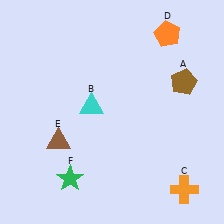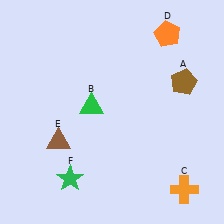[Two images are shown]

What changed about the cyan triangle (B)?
In Image 1, B is cyan. In Image 2, it changed to green.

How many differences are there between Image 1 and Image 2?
There is 1 difference between the two images.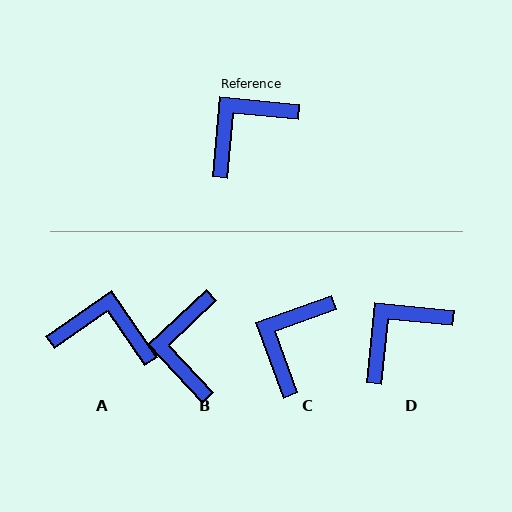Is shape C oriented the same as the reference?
No, it is off by about 26 degrees.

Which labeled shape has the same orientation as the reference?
D.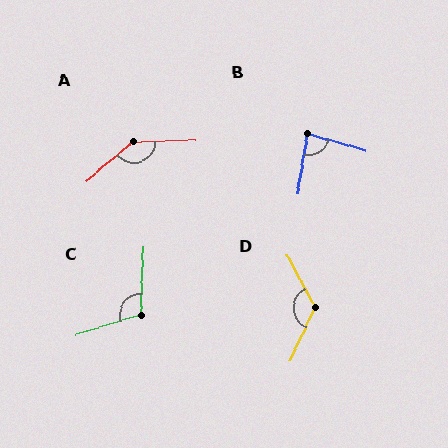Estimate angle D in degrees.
Approximately 127 degrees.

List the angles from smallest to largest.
B (83°), C (110°), D (127°), A (141°).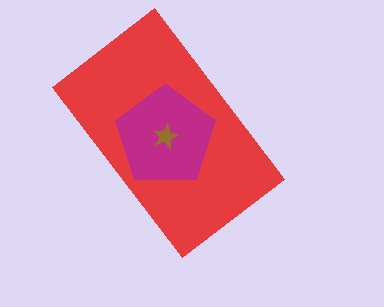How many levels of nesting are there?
3.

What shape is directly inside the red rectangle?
The magenta pentagon.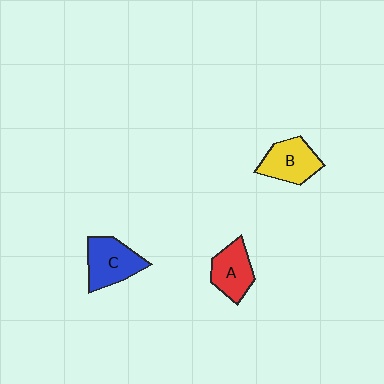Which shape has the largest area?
Shape C (blue).